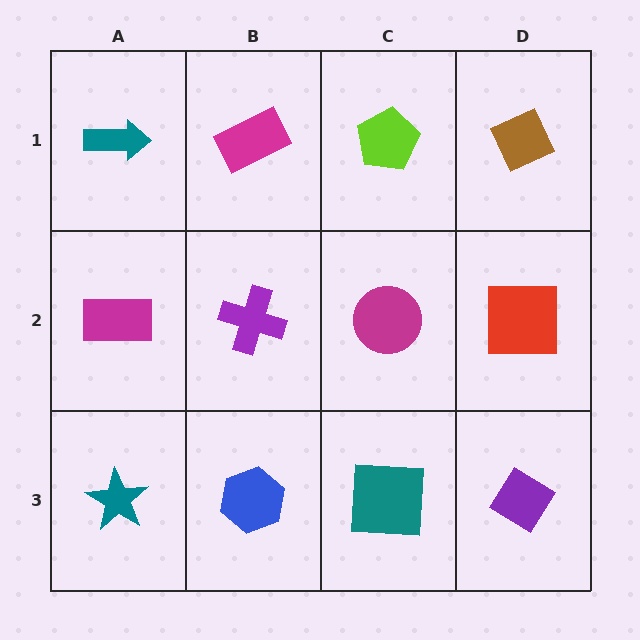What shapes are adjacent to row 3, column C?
A magenta circle (row 2, column C), a blue hexagon (row 3, column B), a purple diamond (row 3, column D).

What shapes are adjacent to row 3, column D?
A red square (row 2, column D), a teal square (row 3, column C).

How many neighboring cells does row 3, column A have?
2.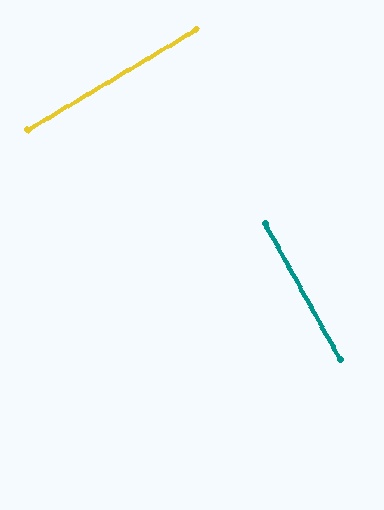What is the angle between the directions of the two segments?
Approximately 88 degrees.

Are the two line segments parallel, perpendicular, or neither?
Perpendicular — they meet at approximately 88°.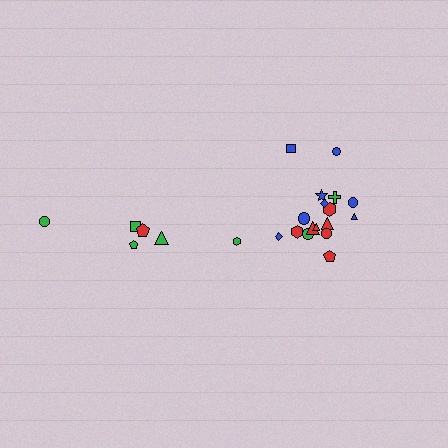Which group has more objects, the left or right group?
The right group.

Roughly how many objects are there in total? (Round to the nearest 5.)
Roughly 25 objects in total.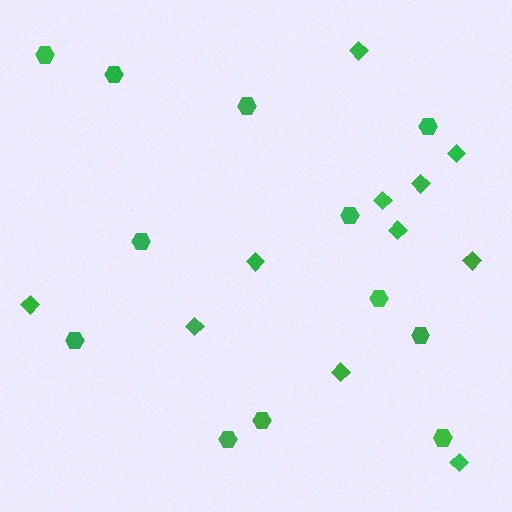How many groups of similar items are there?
There are 2 groups: one group of hexagons (12) and one group of diamonds (11).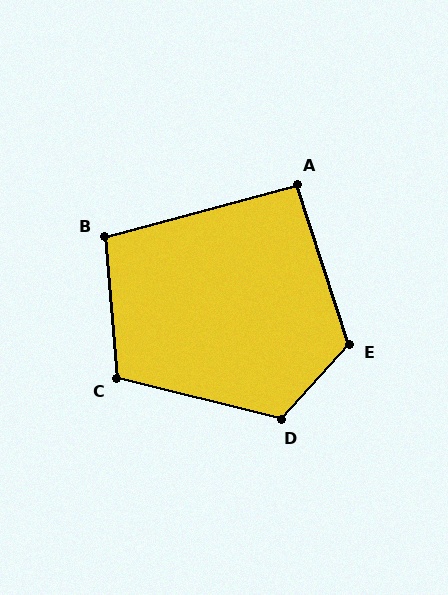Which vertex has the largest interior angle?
E, at approximately 119 degrees.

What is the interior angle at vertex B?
Approximately 100 degrees (obtuse).